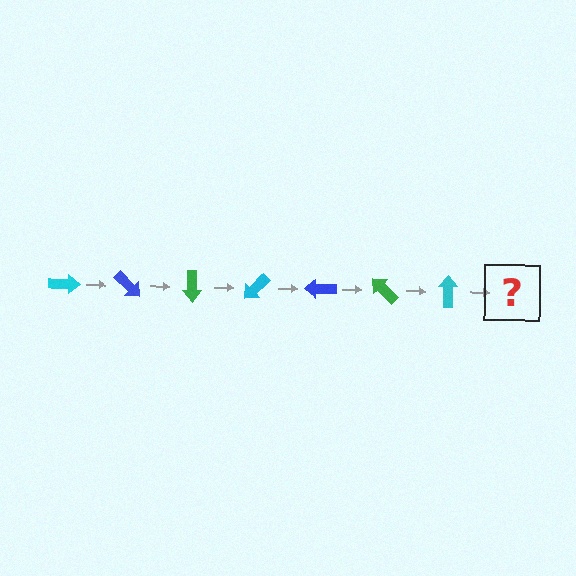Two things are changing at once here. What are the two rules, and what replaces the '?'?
The two rules are that it rotates 45 degrees each step and the color cycles through cyan, blue, and green. The '?' should be a blue arrow, rotated 315 degrees from the start.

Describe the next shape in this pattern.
It should be a blue arrow, rotated 315 degrees from the start.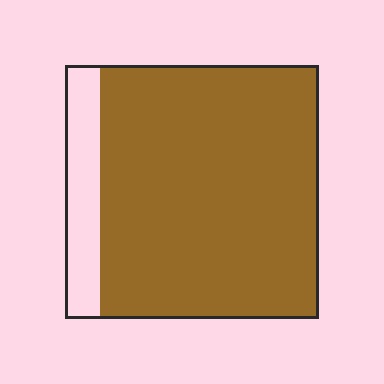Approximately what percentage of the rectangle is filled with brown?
Approximately 85%.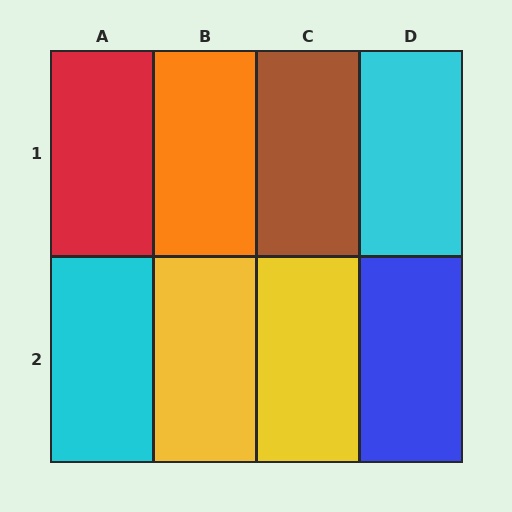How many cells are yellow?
2 cells are yellow.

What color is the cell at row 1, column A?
Red.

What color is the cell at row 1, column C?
Brown.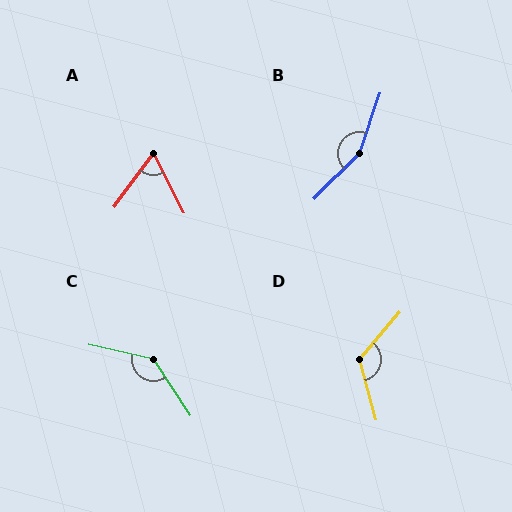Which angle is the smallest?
A, at approximately 63 degrees.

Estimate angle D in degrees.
Approximately 123 degrees.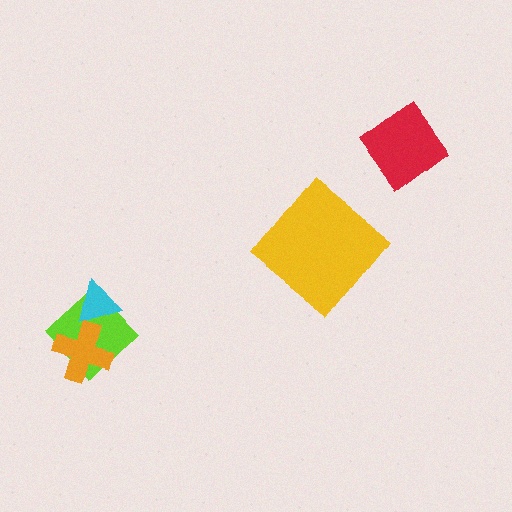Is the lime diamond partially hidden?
Yes, it is partially covered by another shape.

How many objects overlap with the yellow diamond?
0 objects overlap with the yellow diamond.